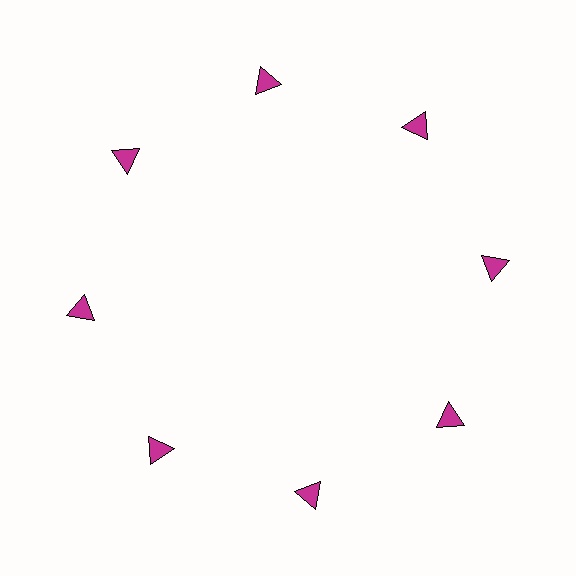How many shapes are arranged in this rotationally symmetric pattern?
There are 8 shapes, arranged in 8 groups of 1.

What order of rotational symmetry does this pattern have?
This pattern has 8-fold rotational symmetry.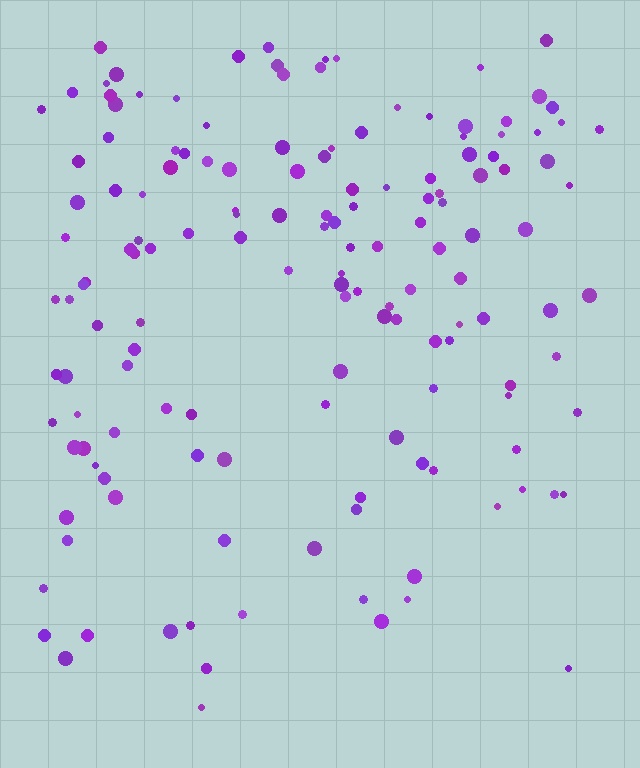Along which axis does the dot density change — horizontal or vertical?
Vertical.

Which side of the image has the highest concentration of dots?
The top.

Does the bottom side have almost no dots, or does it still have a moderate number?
Still a moderate number, just noticeably fewer than the top.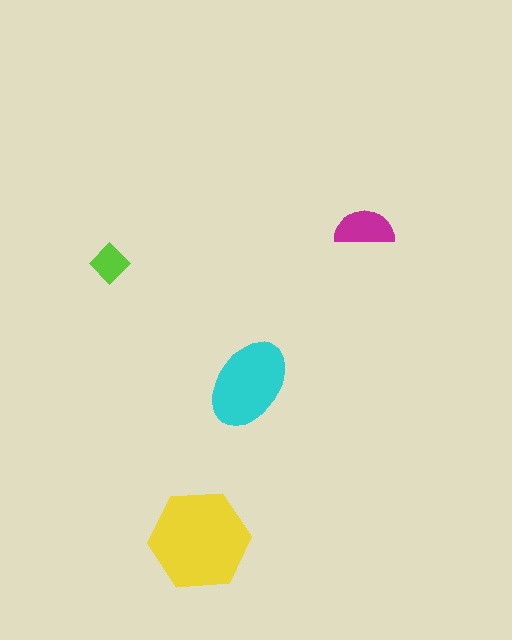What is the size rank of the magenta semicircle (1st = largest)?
3rd.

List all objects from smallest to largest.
The lime diamond, the magenta semicircle, the cyan ellipse, the yellow hexagon.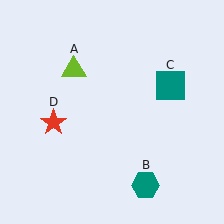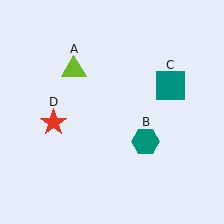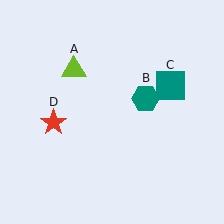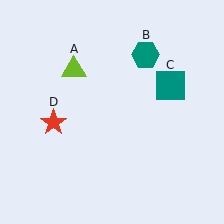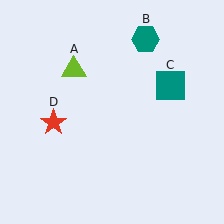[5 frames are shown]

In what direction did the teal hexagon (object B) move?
The teal hexagon (object B) moved up.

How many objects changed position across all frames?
1 object changed position: teal hexagon (object B).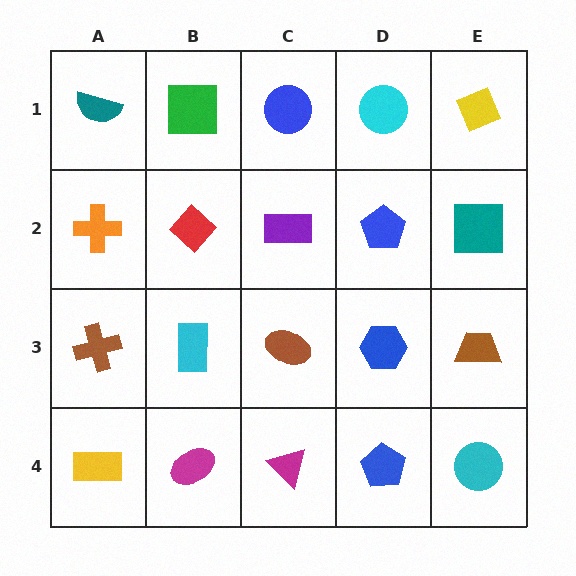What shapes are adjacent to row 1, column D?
A blue pentagon (row 2, column D), a blue circle (row 1, column C), a yellow diamond (row 1, column E).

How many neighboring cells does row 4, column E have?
2.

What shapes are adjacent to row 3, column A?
An orange cross (row 2, column A), a yellow rectangle (row 4, column A), a cyan rectangle (row 3, column B).